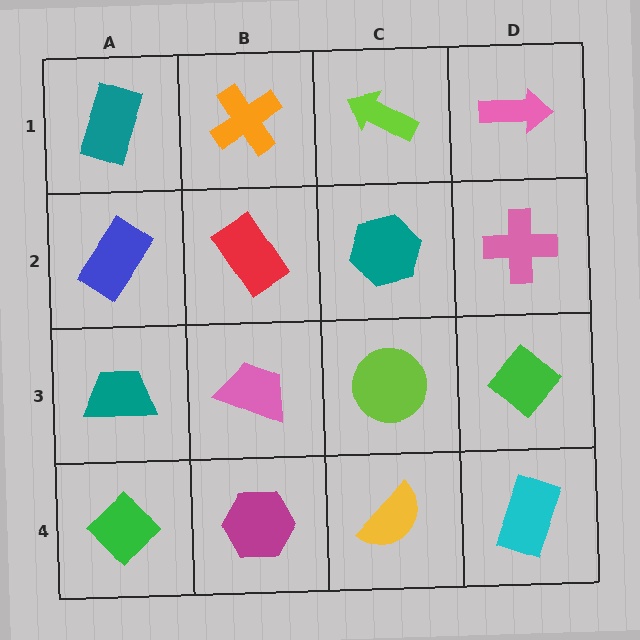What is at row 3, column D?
A green diamond.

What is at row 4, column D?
A cyan rectangle.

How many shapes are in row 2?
4 shapes.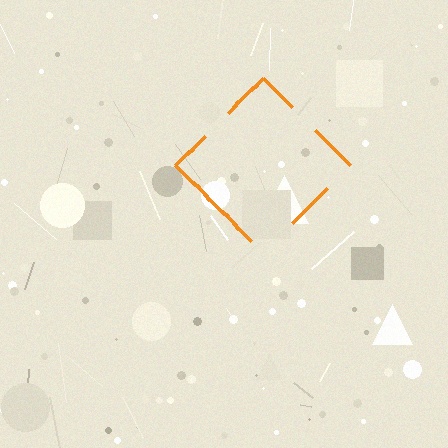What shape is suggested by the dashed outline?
The dashed outline suggests a diamond.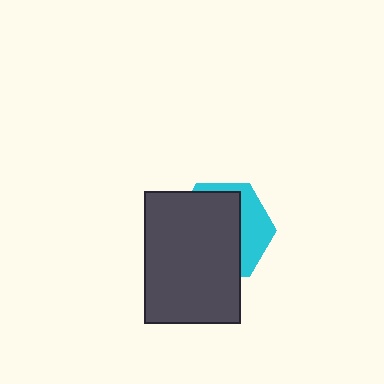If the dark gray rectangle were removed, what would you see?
You would see the complete cyan hexagon.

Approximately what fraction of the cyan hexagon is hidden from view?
Roughly 68% of the cyan hexagon is hidden behind the dark gray rectangle.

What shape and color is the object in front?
The object in front is a dark gray rectangle.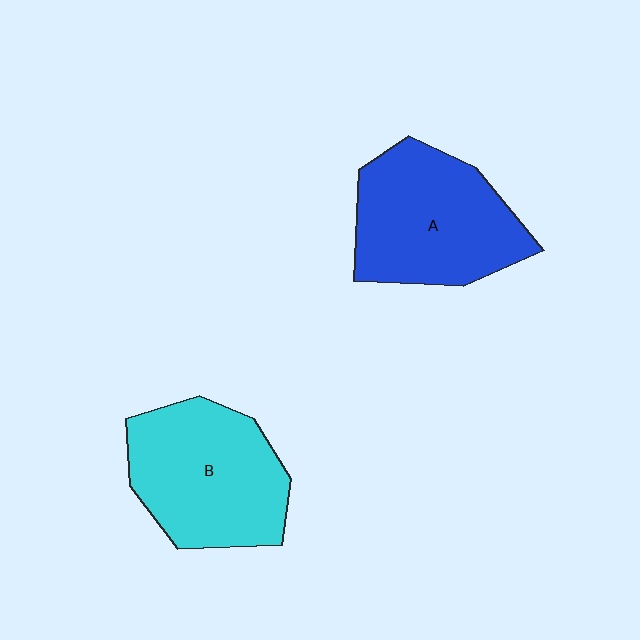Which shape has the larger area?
Shape A (blue).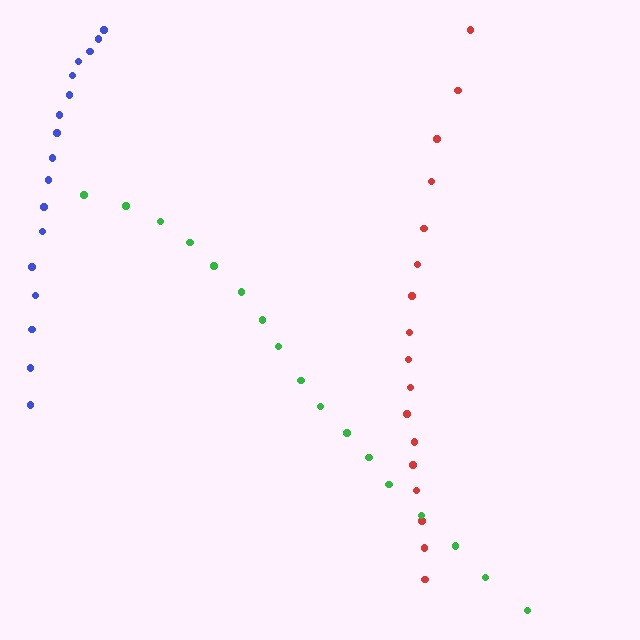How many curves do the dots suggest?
There are 3 distinct paths.